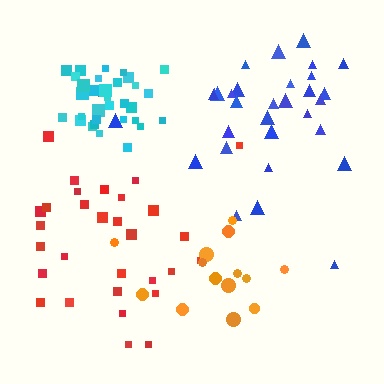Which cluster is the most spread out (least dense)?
Orange.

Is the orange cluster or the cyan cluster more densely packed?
Cyan.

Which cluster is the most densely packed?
Cyan.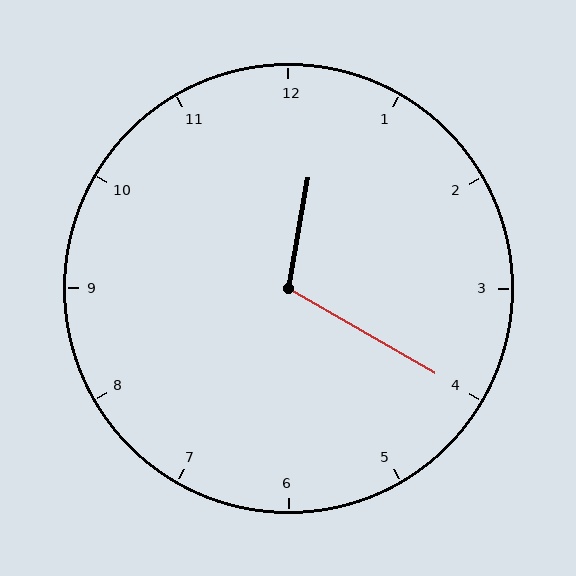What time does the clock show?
12:20.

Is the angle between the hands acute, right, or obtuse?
It is obtuse.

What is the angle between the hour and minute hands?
Approximately 110 degrees.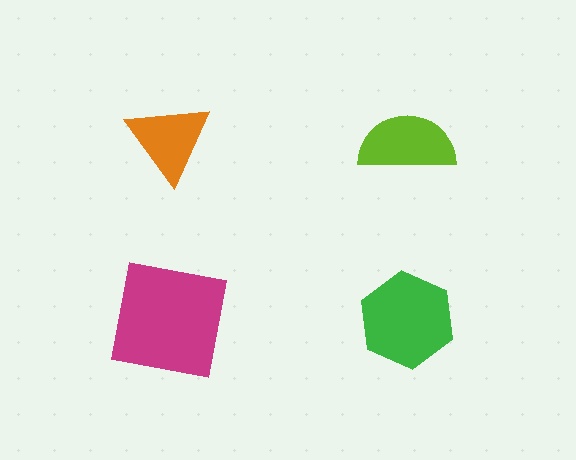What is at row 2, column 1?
A magenta square.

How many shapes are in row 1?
2 shapes.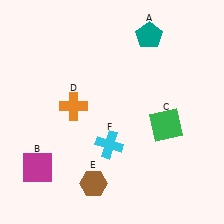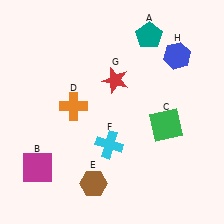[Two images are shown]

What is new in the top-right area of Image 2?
A red star (G) was added in the top-right area of Image 2.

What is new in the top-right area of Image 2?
A blue hexagon (H) was added in the top-right area of Image 2.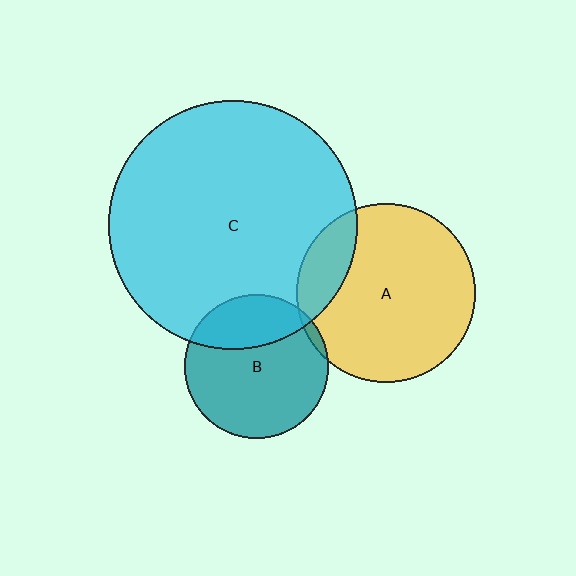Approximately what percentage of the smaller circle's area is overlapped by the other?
Approximately 5%.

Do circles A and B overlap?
Yes.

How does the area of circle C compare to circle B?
Approximately 3.0 times.